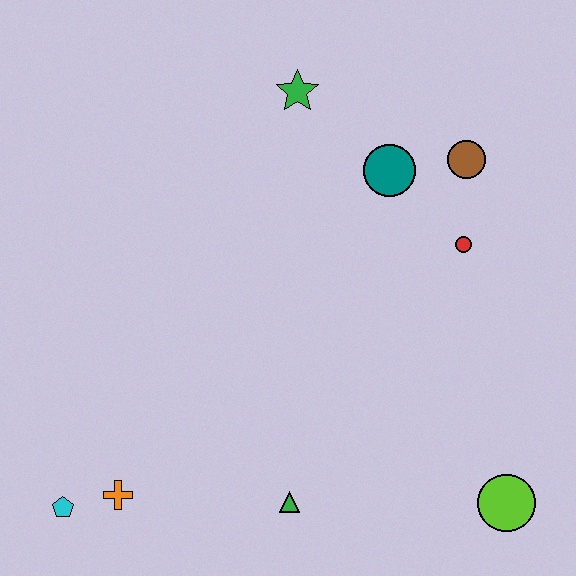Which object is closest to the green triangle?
The orange cross is closest to the green triangle.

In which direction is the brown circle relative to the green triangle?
The brown circle is above the green triangle.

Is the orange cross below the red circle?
Yes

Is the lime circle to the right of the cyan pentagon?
Yes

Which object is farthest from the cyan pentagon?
The brown circle is farthest from the cyan pentagon.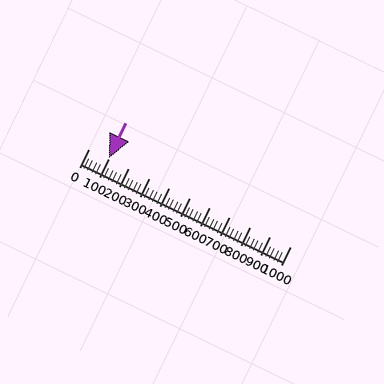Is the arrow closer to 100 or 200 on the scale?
The arrow is closer to 100.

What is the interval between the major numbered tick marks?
The major tick marks are spaced 100 units apart.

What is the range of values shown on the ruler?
The ruler shows values from 0 to 1000.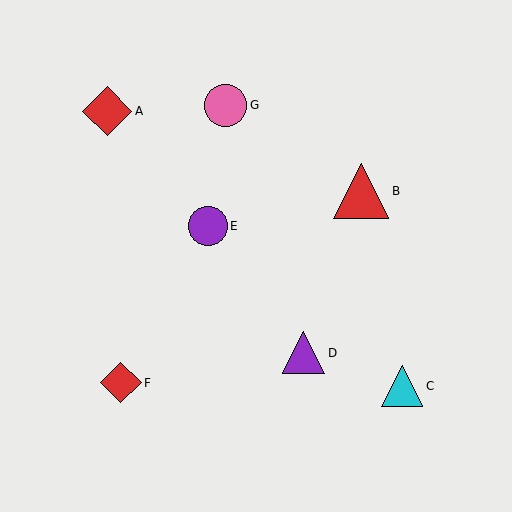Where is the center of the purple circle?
The center of the purple circle is at (208, 226).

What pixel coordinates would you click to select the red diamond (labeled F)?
Click at (121, 383) to select the red diamond F.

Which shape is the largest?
The red triangle (labeled B) is the largest.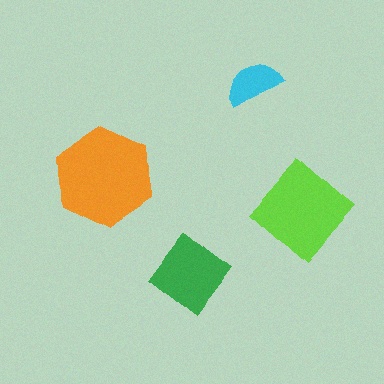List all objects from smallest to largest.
The cyan semicircle, the green diamond, the lime diamond, the orange hexagon.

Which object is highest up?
The cyan semicircle is topmost.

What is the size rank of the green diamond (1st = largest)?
3rd.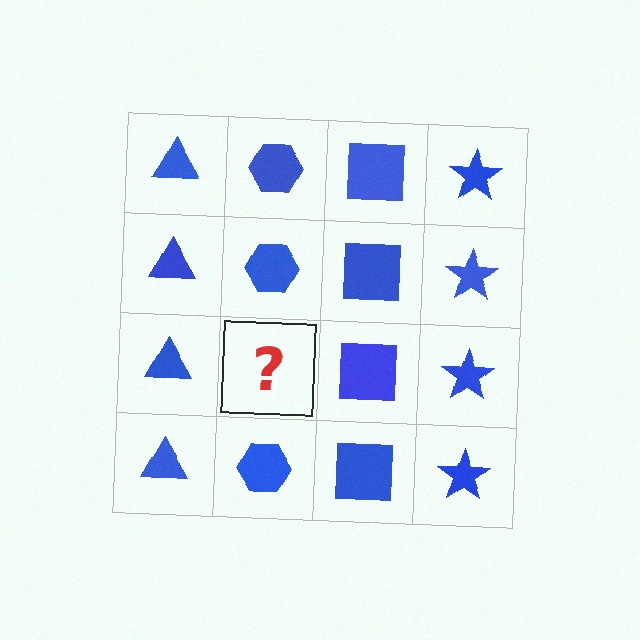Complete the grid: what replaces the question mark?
The question mark should be replaced with a blue hexagon.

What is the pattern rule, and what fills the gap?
The rule is that each column has a consistent shape. The gap should be filled with a blue hexagon.